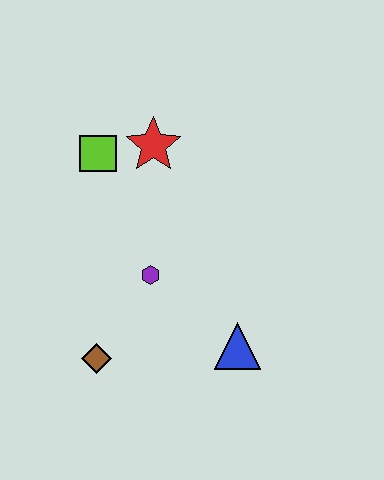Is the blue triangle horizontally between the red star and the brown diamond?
No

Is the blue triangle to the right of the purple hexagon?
Yes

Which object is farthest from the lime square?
The blue triangle is farthest from the lime square.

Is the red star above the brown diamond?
Yes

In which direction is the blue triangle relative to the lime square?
The blue triangle is below the lime square.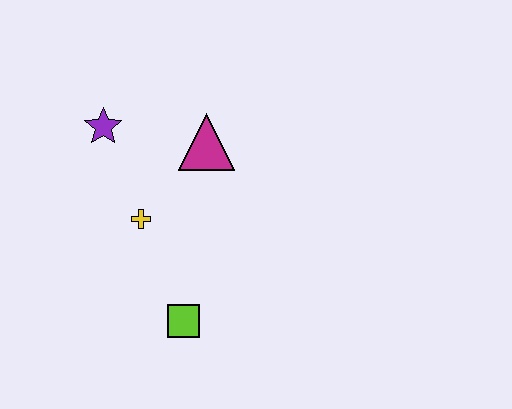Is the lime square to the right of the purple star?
Yes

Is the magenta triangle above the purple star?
No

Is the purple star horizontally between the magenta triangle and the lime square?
No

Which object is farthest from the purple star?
The lime square is farthest from the purple star.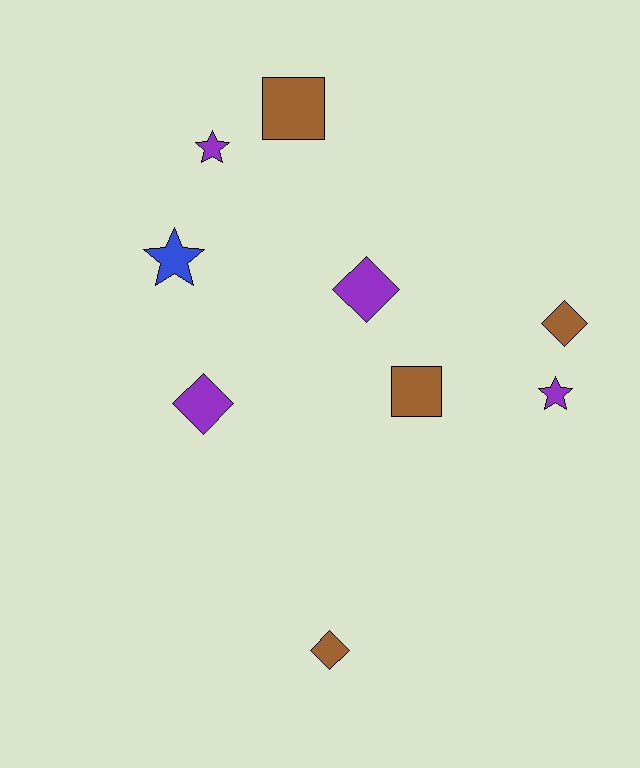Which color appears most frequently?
Purple, with 4 objects.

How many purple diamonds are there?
There are 2 purple diamonds.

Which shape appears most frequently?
Diamond, with 4 objects.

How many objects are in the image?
There are 9 objects.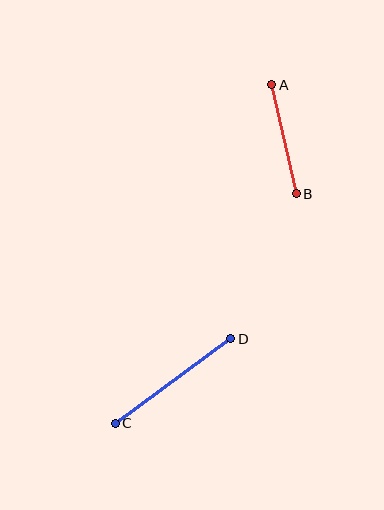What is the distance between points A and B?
The distance is approximately 112 pixels.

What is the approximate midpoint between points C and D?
The midpoint is at approximately (173, 381) pixels.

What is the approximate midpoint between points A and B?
The midpoint is at approximately (284, 139) pixels.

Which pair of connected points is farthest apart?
Points C and D are farthest apart.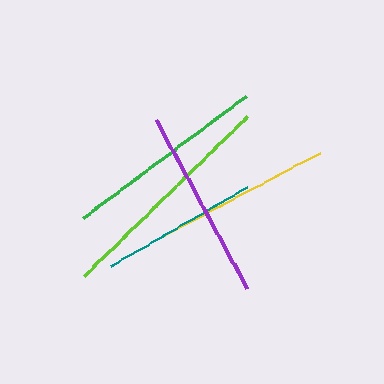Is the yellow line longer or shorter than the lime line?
The lime line is longer than the yellow line.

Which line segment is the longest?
The lime line is the longest at approximately 228 pixels.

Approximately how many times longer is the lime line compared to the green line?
The lime line is approximately 1.1 times the length of the green line.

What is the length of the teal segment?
The teal segment is approximately 158 pixels long.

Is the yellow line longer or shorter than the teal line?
The yellow line is longer than the teal line.